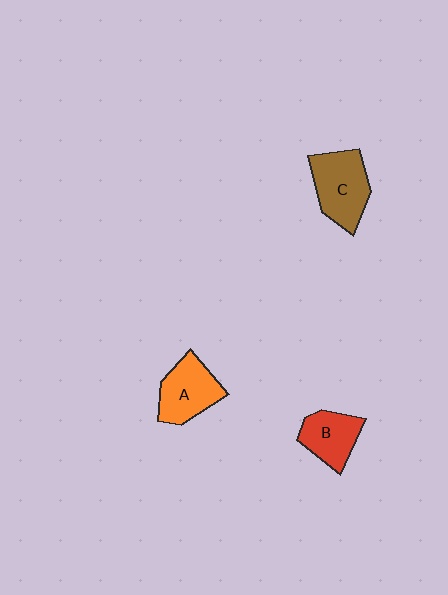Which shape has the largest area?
Shape C (brown).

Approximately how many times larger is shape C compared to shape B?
Approximately 1.4 times.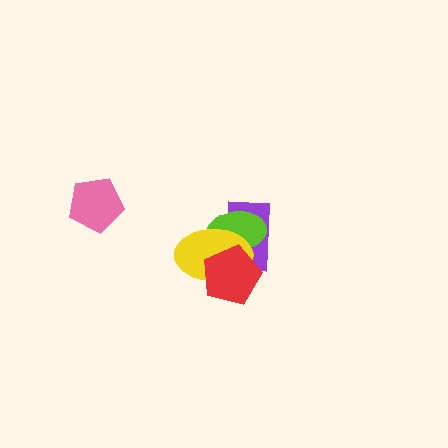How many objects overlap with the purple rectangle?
3 objects overlap with the purple rectangle.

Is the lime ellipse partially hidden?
Yes, it is partially covered by another shape.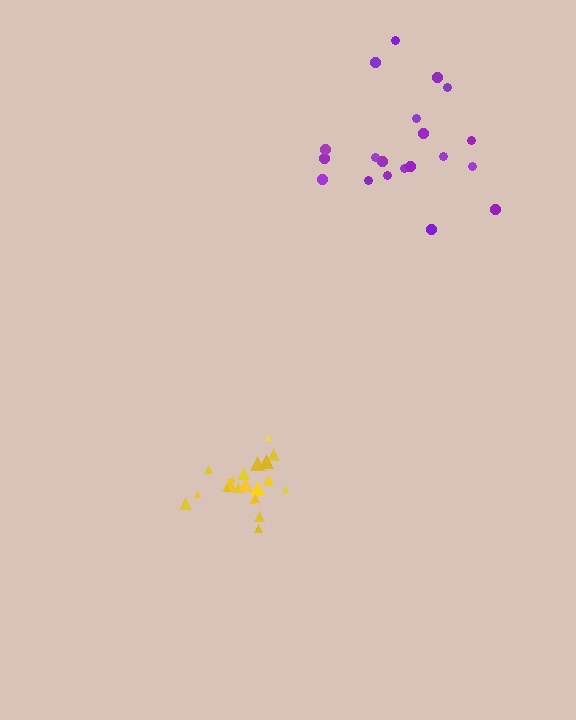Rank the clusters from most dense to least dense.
yellow, purple.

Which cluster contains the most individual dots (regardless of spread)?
Yellow (20).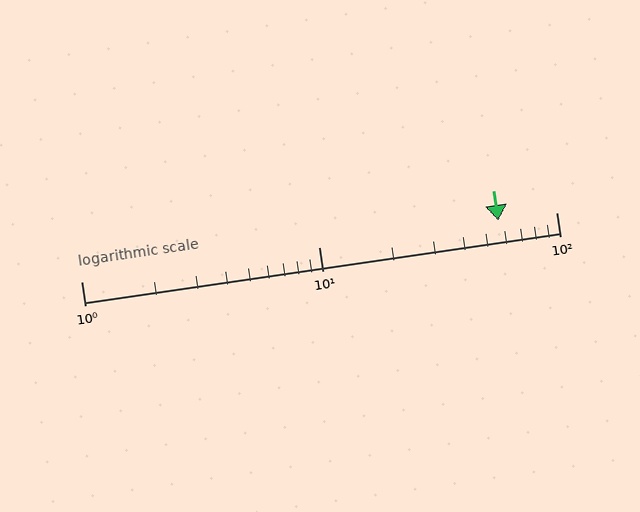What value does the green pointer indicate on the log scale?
The pointer indicates approximately 57.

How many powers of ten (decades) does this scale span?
The scale spans 2 decades, from 1 to 100.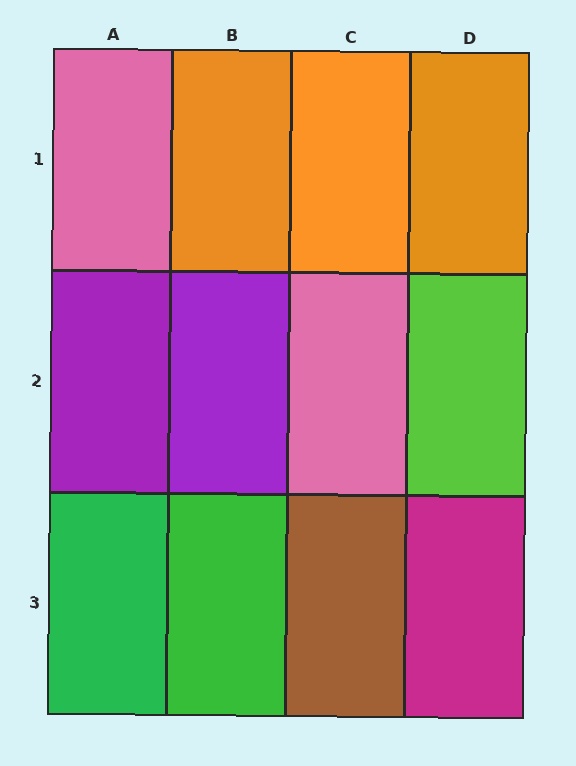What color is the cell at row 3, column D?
Magenta.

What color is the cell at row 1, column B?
Orange.